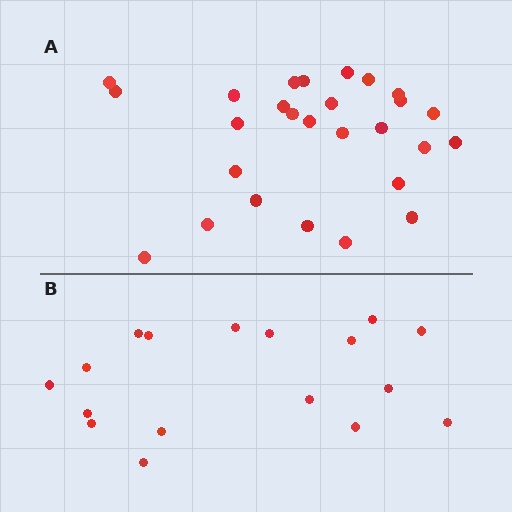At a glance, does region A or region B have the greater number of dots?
Region A (the top region) has more dots.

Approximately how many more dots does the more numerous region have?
Region A has roughly 10 or so more dots than region B.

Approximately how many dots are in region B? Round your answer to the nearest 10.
About 20 dots. (The exact count is 17, which rounds to 20.)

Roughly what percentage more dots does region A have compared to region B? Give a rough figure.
About 60% more.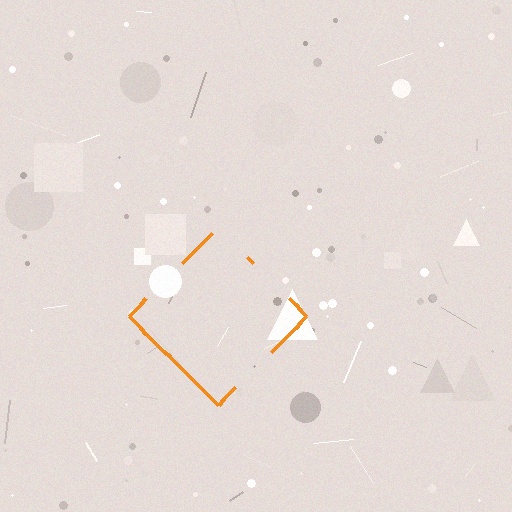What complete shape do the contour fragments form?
The contour fragments form a diamond.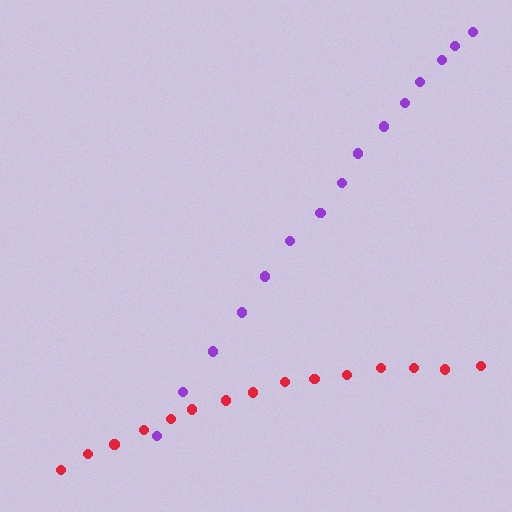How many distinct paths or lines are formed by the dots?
There are 2 distinct paths.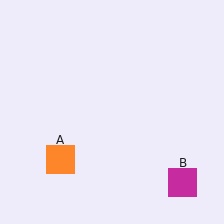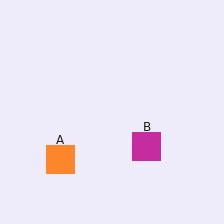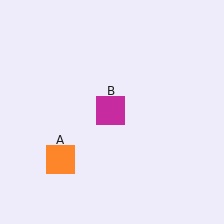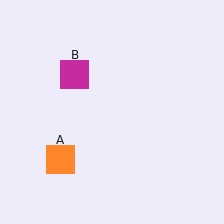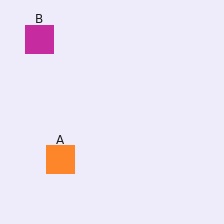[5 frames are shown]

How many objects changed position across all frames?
1 object changed position: magenta square (object B).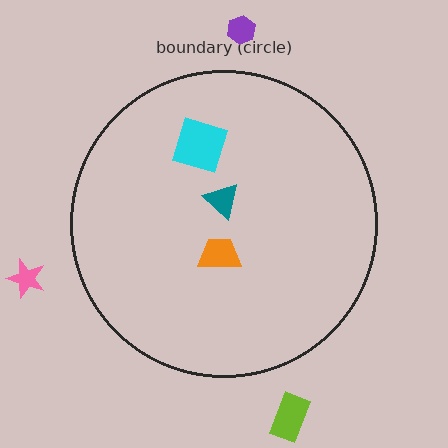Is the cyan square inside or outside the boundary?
Inside.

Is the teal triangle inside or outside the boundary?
Inside.